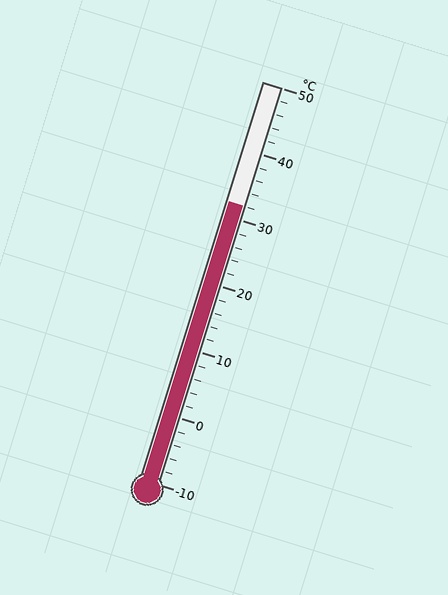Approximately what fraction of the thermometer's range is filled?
The thermometer is filled to approximately 70% of its range.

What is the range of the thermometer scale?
The thermometer scale ranges from -10°C to 50°C.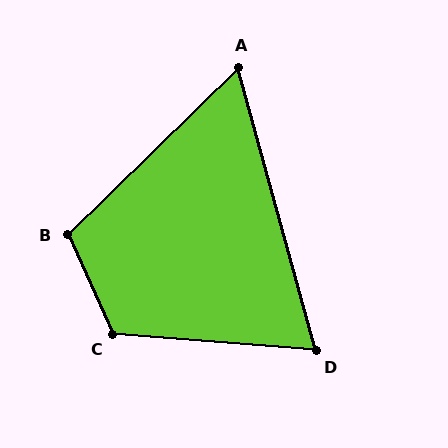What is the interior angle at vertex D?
Approximately 70 degrees (acute).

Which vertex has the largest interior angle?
C, at approximately 119 degrees.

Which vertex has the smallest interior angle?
A, at approximately 61 degrees.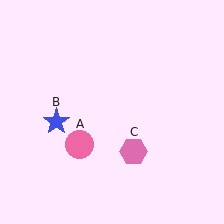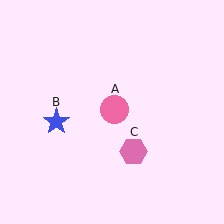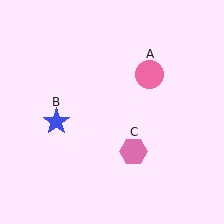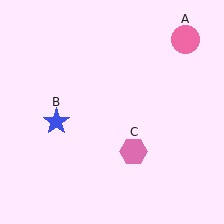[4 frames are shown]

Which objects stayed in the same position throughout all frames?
Blue star (object B) and pink hexagon (object C) remained stationary.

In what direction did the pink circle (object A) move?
The pink circle (object A) moved up and to the right.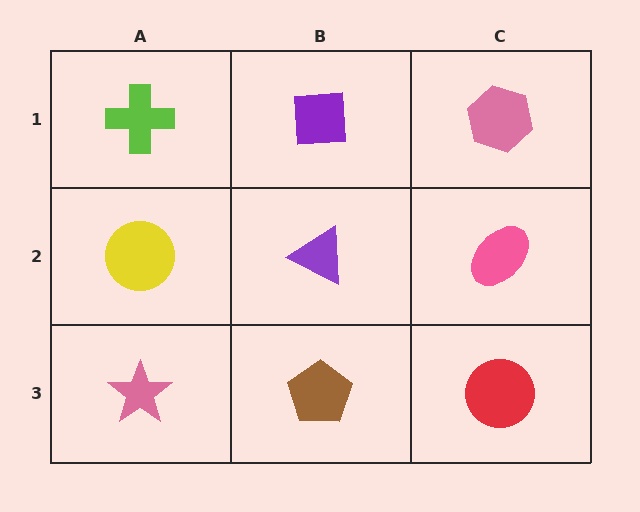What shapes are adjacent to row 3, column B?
A purple triangle (row 2, column B), a pink star (row 3, column A), a red circle (row 3, column C).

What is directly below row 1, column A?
A yellow circle.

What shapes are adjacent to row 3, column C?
A pink ellipse (row 2, column C), a brown pentagon (row 3, column B).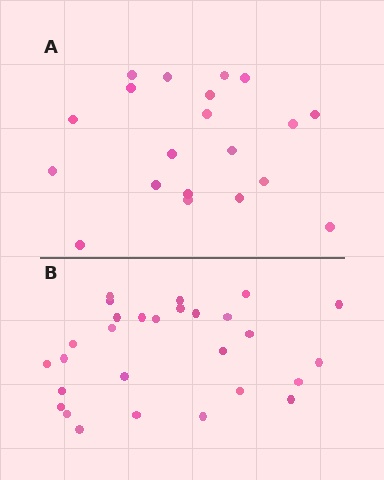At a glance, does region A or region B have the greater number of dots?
Region B (the bottom region) has more dots.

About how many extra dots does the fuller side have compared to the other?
Region B has roughly 8 or so more dots than region A.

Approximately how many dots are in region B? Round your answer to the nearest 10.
About 30 dots. (The exact count is 28, which rounds to 30.)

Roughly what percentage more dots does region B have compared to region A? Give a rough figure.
About 40% more.